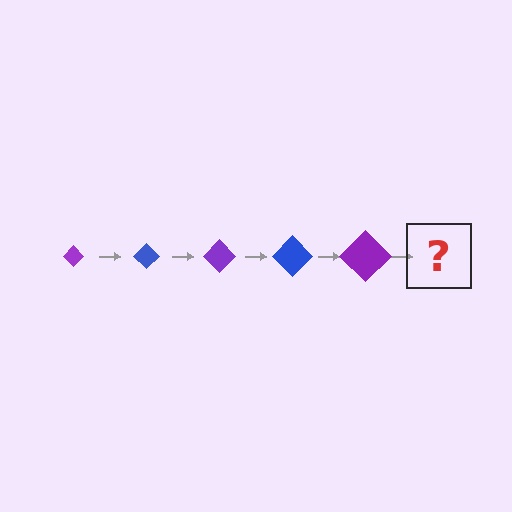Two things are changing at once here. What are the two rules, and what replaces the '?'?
The two rules are that the diamond grows larger each step and the color cycles through purple and blue. The '?' should be a blue diamond, larger than the previous one.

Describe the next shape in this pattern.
It should be a blue diamond, larger than the previous one.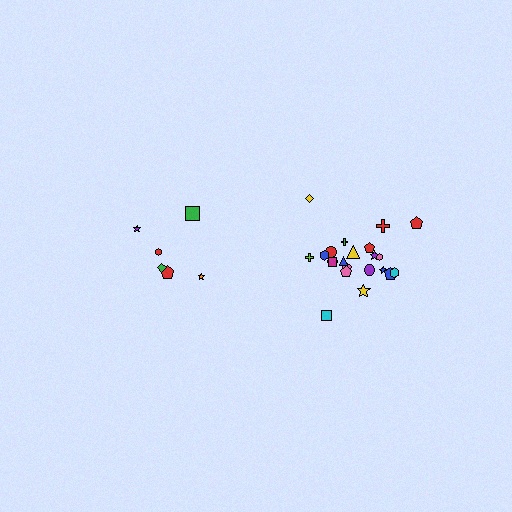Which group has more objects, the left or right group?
The right group.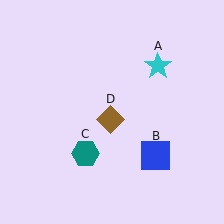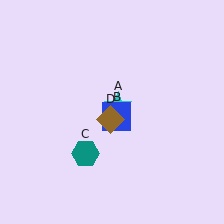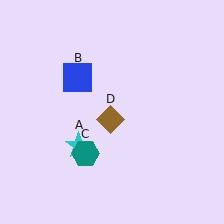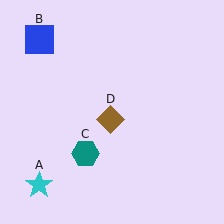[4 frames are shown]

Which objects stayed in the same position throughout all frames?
Teal hexagon (object C) and brown diamond (object D) remained stationary.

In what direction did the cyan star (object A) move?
The cyan star (object A) moved down and to the left.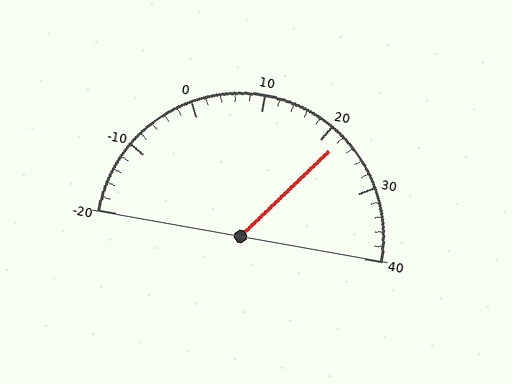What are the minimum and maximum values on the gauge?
The gauge ranges from -20 to 40.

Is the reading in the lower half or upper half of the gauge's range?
The reading is in the upper half of the range (-20 to 40).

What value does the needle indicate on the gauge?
The needle indicates approximately 22.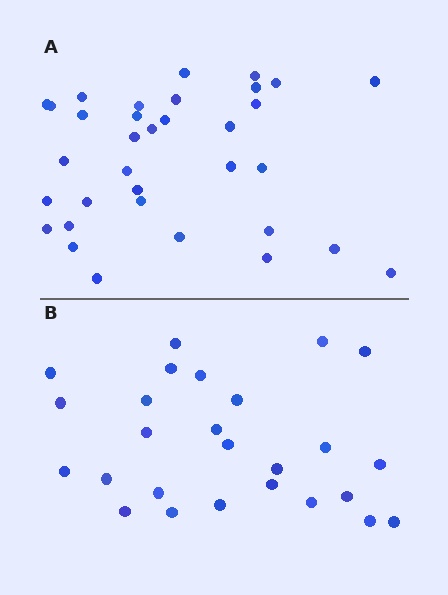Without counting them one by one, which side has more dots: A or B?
Region A (the top region) has more dots.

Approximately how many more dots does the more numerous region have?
Region A has roughly 8 or so more dots than region B.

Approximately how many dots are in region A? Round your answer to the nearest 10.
About 30 dots. (The exact count is 34, which rounds to 30.)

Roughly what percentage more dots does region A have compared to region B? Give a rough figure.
About 30% more.